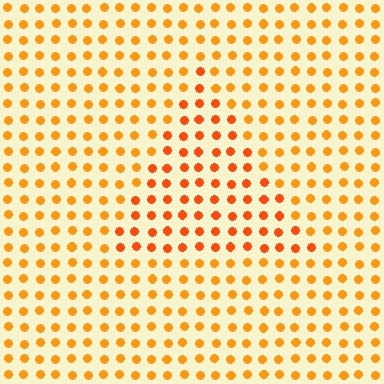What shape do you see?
I see a triangle.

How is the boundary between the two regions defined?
The boundary is defined purely by a slight shift in hue (about 20 degrees). Spacing, size, and orientation are identical on both sides.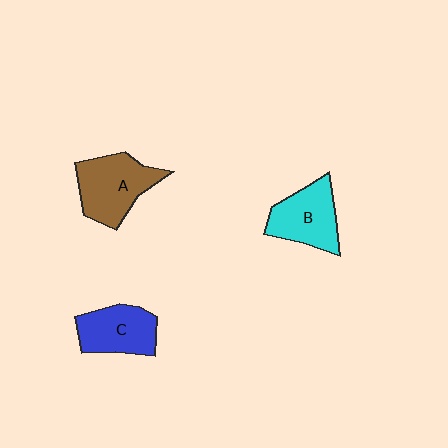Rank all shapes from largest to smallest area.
From largest to smallest: A (brown), B (cyan), C (blue).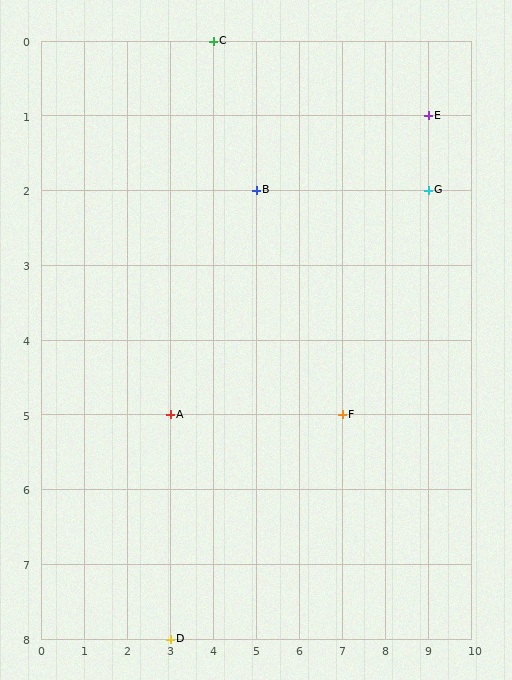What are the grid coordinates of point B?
Point B is at grid coordinates (5, 2).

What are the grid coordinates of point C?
Point C is at grid coordinates (4, 0).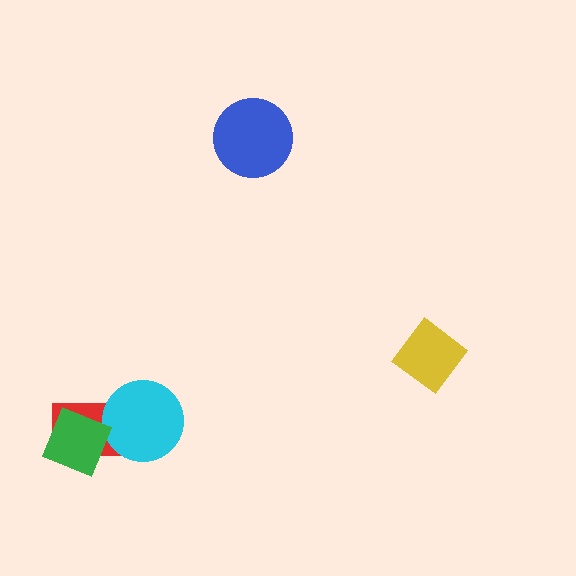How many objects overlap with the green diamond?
2 objects overlap with the green diamond.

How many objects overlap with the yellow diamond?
0 objects overlap with the yellow diamond.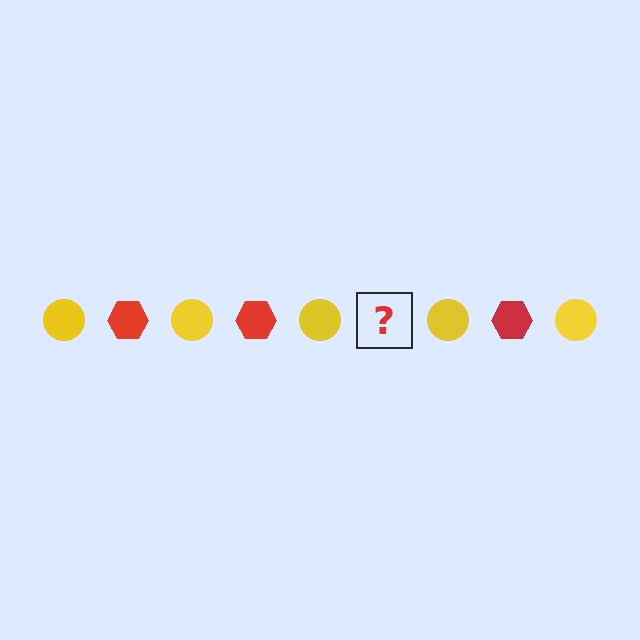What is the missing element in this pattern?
The missing element is a red hexagon.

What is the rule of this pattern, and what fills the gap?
The rule is that the pattern alternates between yellow circle and red hexagon. The gap should be filled with a red hexagon.